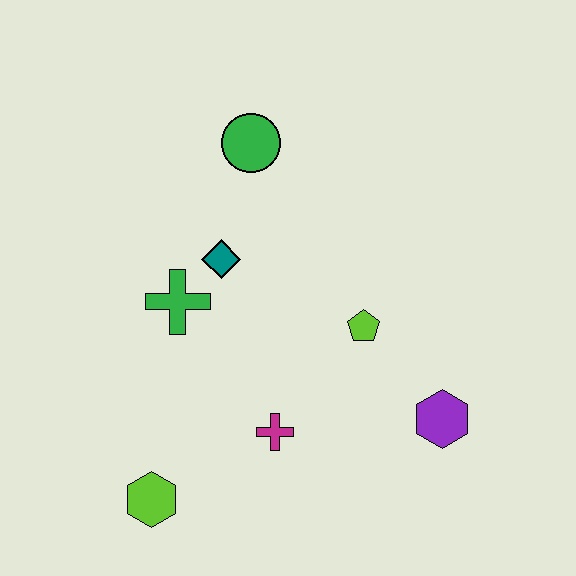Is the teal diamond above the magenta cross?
Yes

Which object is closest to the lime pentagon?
The purple hexagon is closest to the lime pentagon.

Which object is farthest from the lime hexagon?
The green circle is farthest from the lime hexagon.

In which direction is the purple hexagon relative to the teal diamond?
The purple hexagon is to the right of the teal diamond.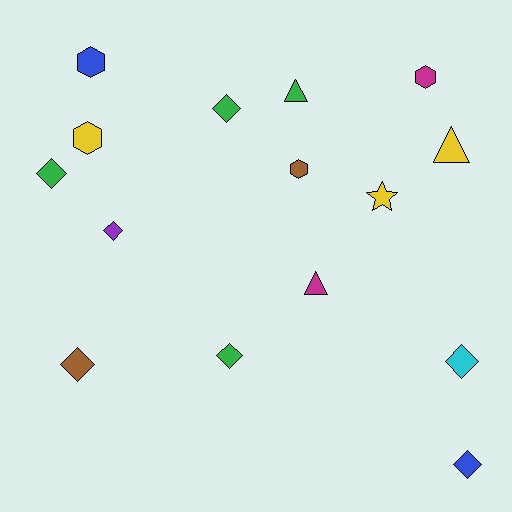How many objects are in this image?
There are 15 objects.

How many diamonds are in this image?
There are 7 diamonds.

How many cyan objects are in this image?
There is 1 cyan object.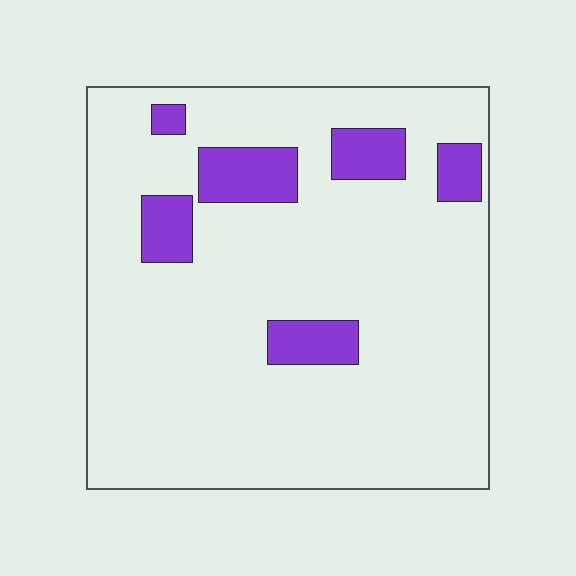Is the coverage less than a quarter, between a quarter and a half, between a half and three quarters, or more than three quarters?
Less than a quarter.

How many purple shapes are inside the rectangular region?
6.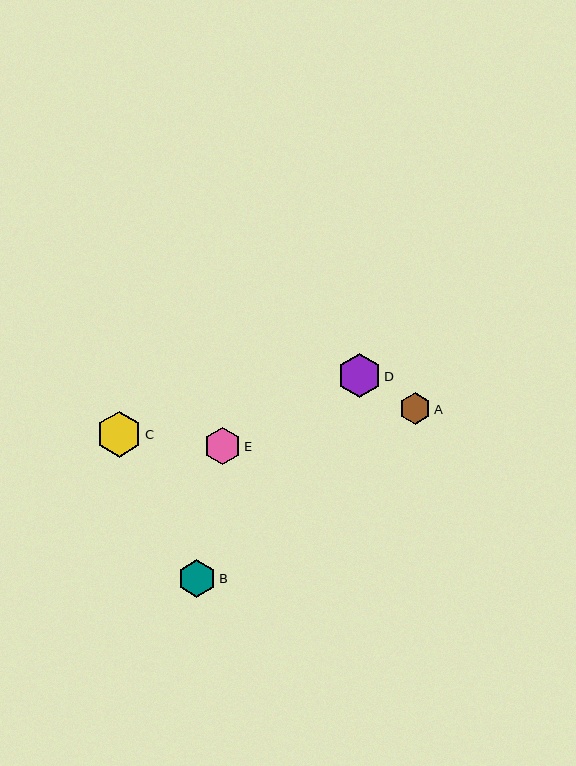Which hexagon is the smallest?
Hexagon A is the smallest with a size of approximately 32 pixels.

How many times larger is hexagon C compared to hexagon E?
Hexagon C is approximately 1.2 times the size of hexagon E.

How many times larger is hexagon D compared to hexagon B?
Hexagon D is approximately 1.1 times the size of hexagon B.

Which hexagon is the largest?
Hexagon C is the largest with a size of approximately 46 pixels.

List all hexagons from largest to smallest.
From largest to smallest: C, D, B, E, A.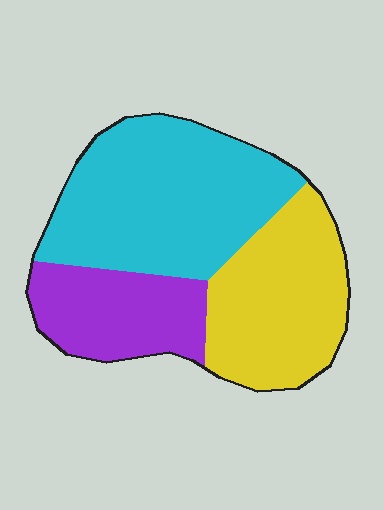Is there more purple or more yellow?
Yellow.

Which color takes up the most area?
Cyan, at roughly 45%.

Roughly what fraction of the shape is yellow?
Yellow covers roughly 35% of the shape.